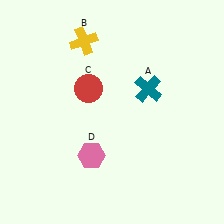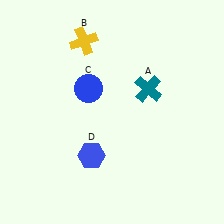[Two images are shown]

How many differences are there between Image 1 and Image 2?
There are 2 differences between the two images.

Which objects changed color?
C changed from red to blue. D changed from pink to blue.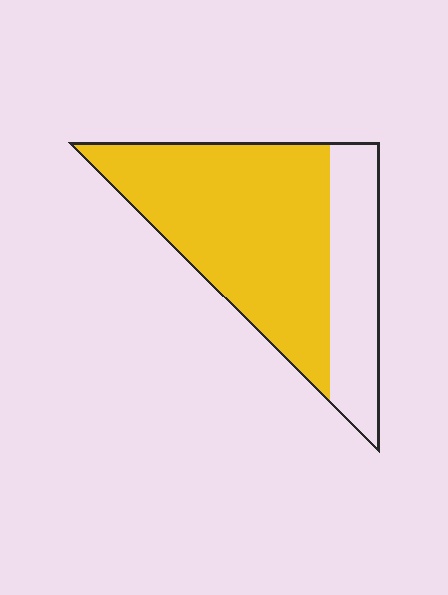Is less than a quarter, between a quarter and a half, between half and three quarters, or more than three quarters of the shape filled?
Between half and three quarters.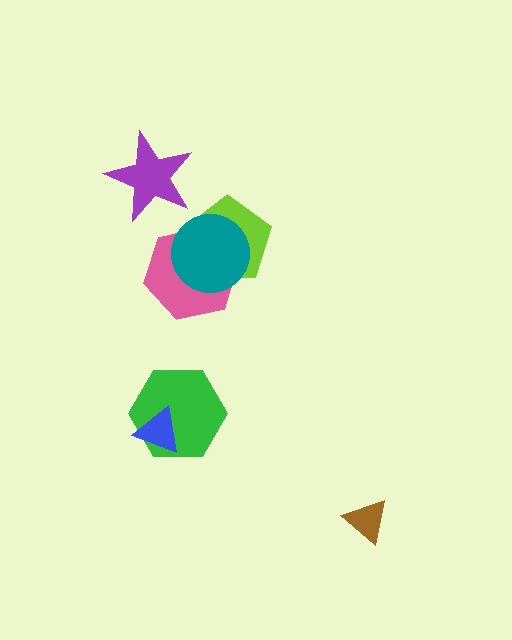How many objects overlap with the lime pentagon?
2 objects overlap with the lime pentagon.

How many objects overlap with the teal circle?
2 objects overlap with the teal circle.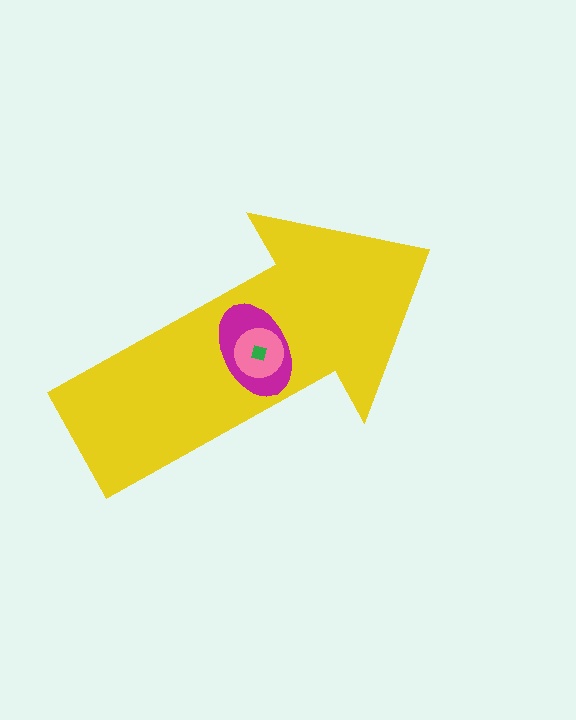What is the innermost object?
The green square.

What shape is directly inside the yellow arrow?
The magenta ellipse.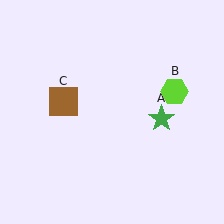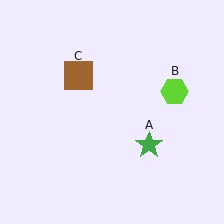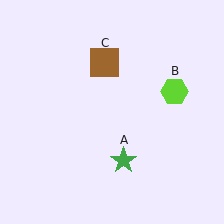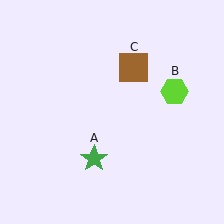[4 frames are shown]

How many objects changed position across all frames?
2 objects changed position: green star (object A), brown square (object C).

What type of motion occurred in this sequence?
The green star (object A), brown square (object C) rotated clockwise around the center of the scene.